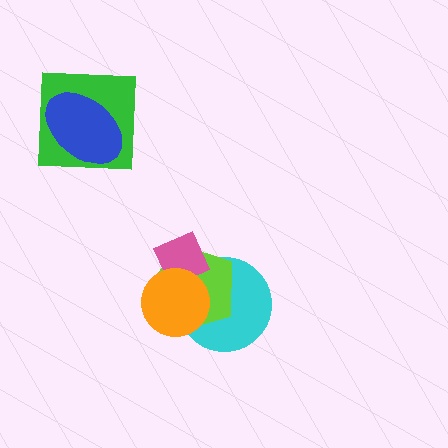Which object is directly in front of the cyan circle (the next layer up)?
The lime pentagon is directly in front of the cyan circle.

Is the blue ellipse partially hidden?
No, no other shape covers it.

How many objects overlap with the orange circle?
3 objects overlap with the orange circle.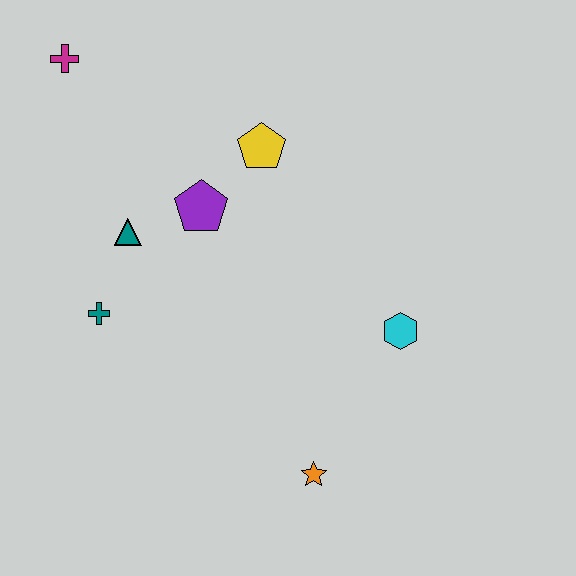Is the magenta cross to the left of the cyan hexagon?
Yes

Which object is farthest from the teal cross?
The cyan hexagon is farthest from the teal cross.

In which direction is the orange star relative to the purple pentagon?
The orange star is below the purple pentagon.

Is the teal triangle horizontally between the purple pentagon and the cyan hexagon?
No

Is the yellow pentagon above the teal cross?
Yes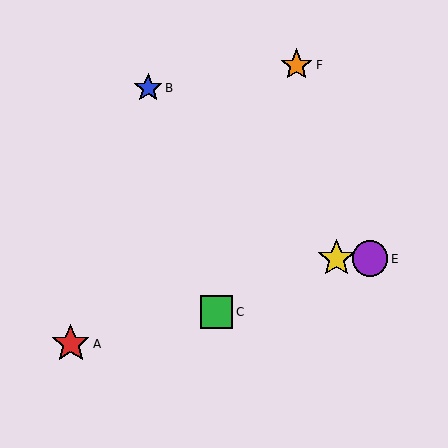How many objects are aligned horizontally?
2 objects (D, E) are aligned horizontally.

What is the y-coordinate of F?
Object F is at y≈65.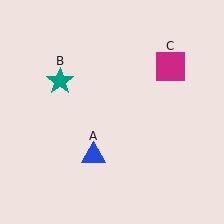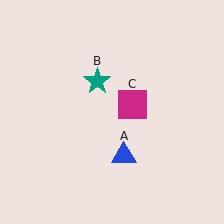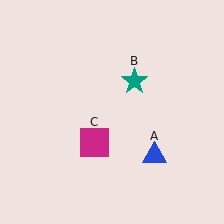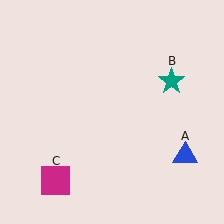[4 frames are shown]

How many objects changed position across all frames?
3 objects changed position: blue triangle (object A), teal star (object B), magenta square (object C).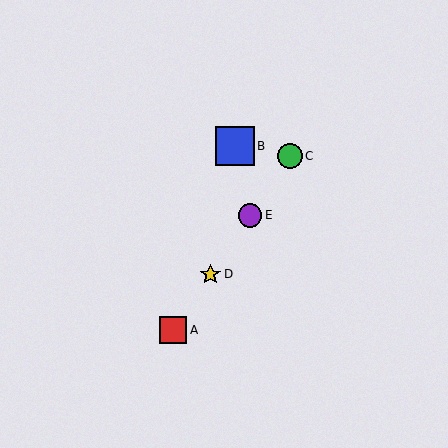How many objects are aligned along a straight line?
4 objects (A, C, D, E) are aligned along a straight line.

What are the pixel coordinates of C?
Object C is at (290, 156).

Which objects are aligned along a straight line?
Objects A, C, D, E are aligned along a straight line.